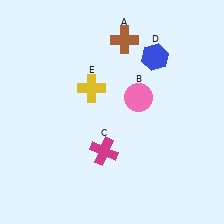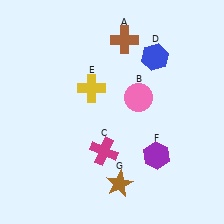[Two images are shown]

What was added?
A purple hexagon (F), a brown star (G) were added in Image 2.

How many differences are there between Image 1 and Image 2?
There are 2 differences between the two images.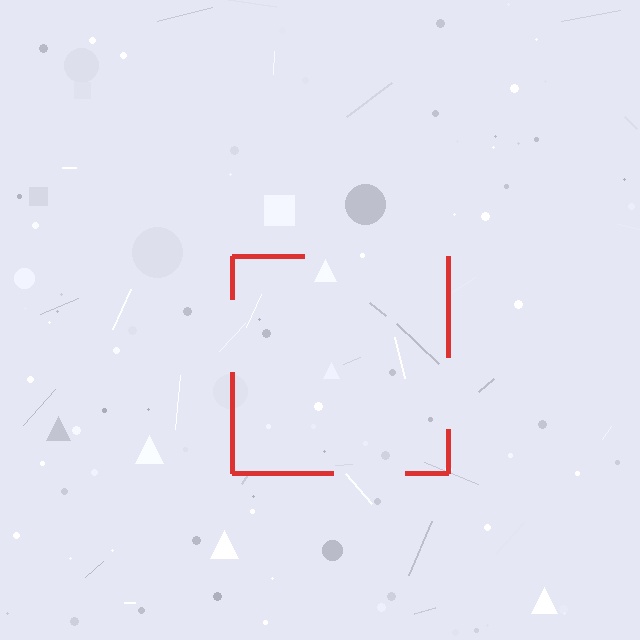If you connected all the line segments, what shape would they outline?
They would outline a square.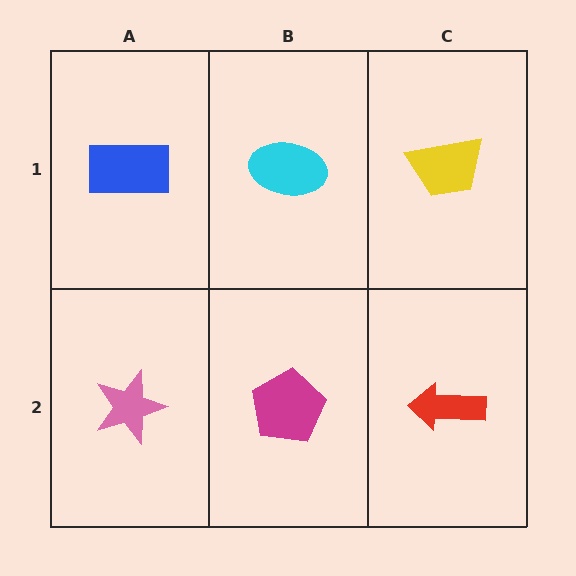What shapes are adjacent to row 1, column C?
A red arrow (row 2, column C), a cyan ellipse (row 1, column B).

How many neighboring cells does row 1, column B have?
3.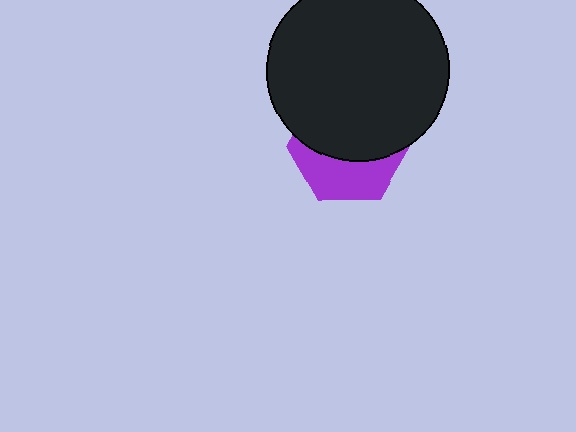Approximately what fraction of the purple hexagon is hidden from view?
Roughly 60% of the purple hexagon is hidden behind the black circle.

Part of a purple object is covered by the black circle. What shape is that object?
It is a hexagon.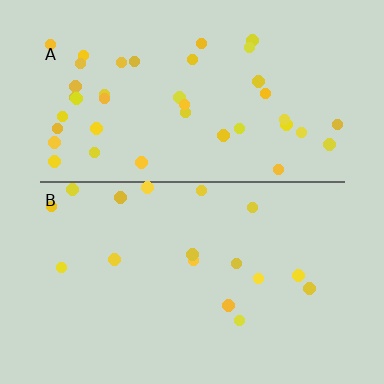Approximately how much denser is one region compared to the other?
Approximately 2.5× — region A over region B.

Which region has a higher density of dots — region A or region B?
A (the top).